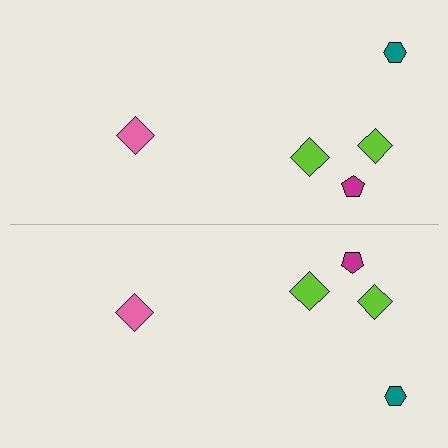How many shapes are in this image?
There are 10 shapes in this image.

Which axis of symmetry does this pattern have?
The pattern has a horizontal axis of symmetry running through the center of the image.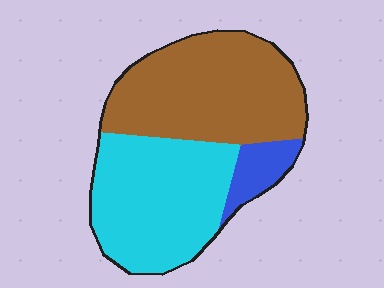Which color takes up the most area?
Brown, at roughly 50%.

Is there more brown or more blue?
Brown.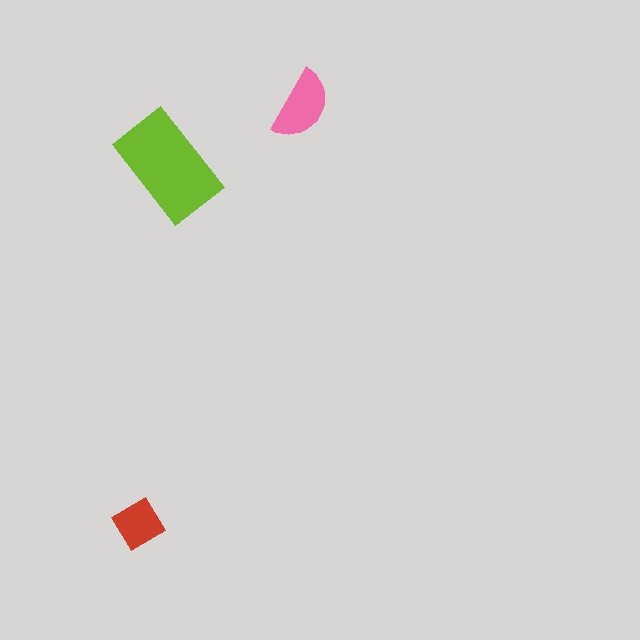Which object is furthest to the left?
The red diamond is leftmost.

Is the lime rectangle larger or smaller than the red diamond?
Larger.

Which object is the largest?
The lime rectangle.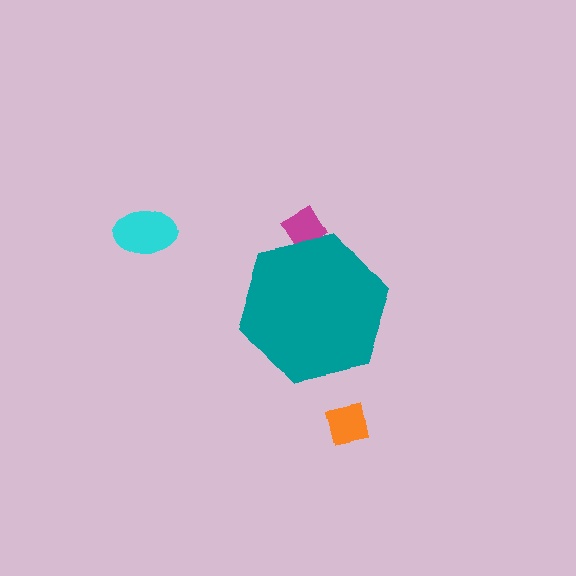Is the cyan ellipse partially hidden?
No, the cyan ellipse is fully visible.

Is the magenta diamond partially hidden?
Yes, the magenta diamond is partially hidden behind the teal hexagon.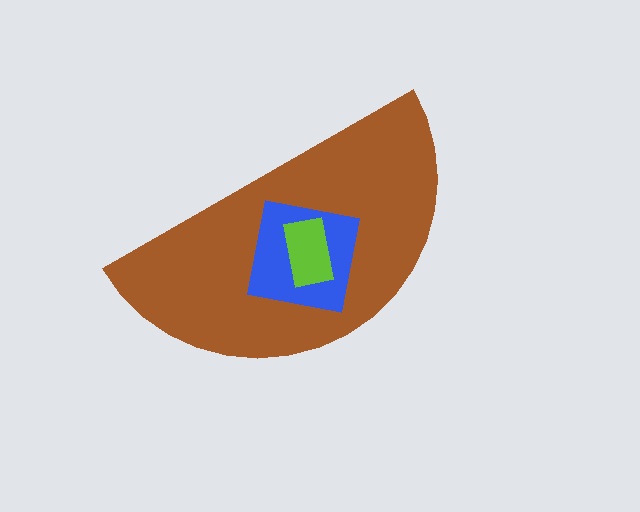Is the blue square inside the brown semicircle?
Yes.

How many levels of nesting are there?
3.